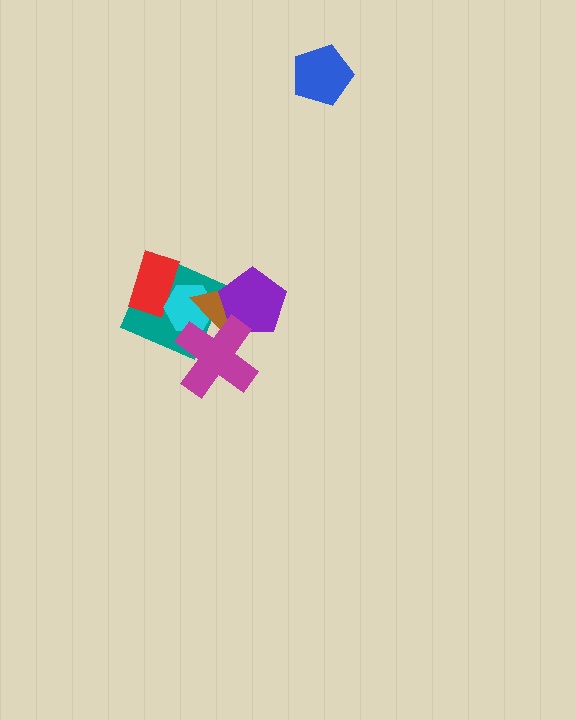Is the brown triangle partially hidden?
Yes, it is partially covered by another shape.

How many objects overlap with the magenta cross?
4 objects overlap with the magenta cross.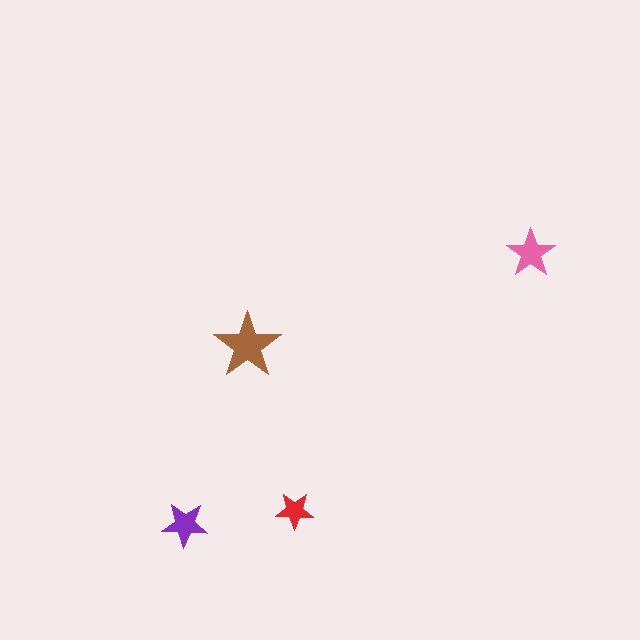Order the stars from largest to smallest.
the brown one, the pink one, the purple one, the red one.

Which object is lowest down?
The purple star is bottommost.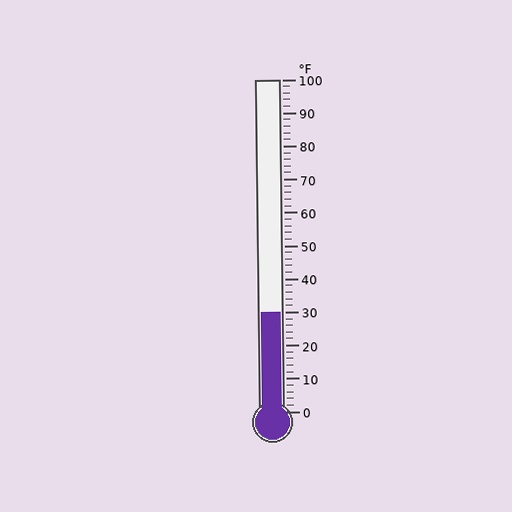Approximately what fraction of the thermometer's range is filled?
The thermometer is filled to approximately 30% of its range.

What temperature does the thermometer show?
The thermometer shows approximately 30°F.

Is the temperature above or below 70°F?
The temperature is below 70°F.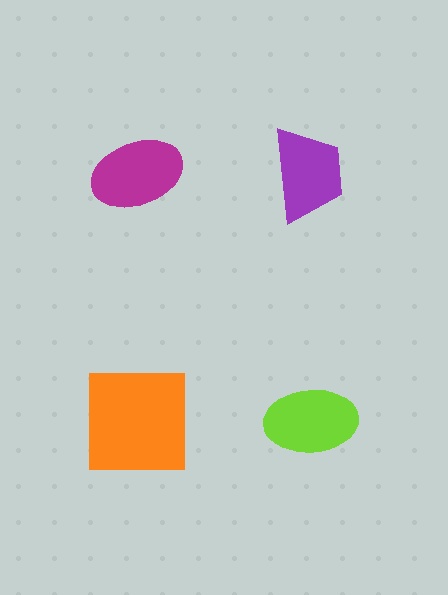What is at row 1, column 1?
A magenta ellipse.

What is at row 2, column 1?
An orange square.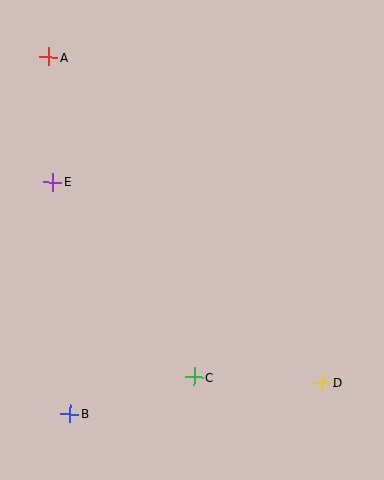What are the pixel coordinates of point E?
Point E is at (53, 182).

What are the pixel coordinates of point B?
Point B is at (70, 414).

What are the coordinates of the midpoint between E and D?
The midpoint between E and D is at (187, 282).